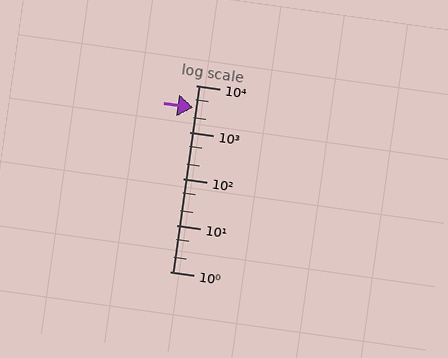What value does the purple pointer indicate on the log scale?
The pointer indicates approximately 3300.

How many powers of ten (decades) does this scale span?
The scale spans 4 decades, from 1 to 10000.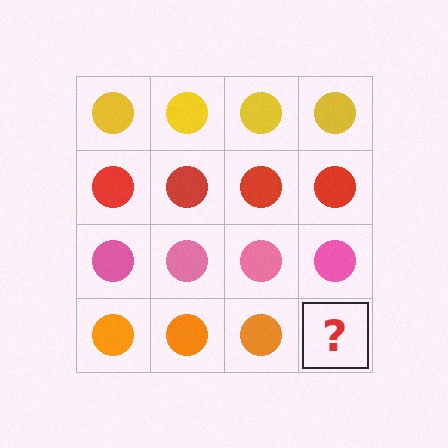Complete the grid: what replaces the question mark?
The question mark should be replaced with an orange circle.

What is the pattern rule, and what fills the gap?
The rule is that each row has a consistent color. The gap should be filled with an orange circle.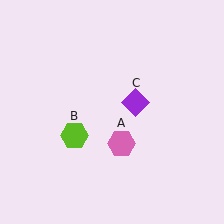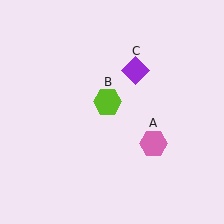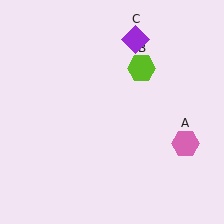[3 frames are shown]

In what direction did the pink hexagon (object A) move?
The pink hexagon (object A) moved right.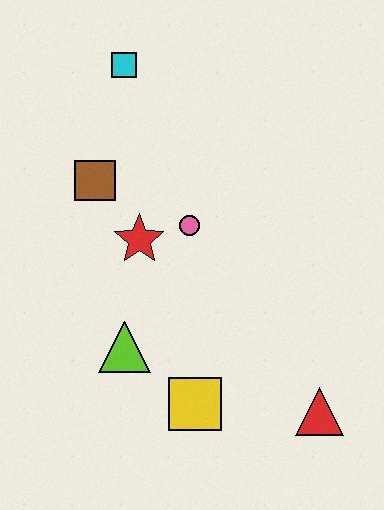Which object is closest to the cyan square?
The brown square is closest to the cyan square.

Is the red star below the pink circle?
Yes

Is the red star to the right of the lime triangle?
Yes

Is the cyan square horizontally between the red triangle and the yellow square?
No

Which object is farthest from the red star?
The red triangle is farthest from the red star.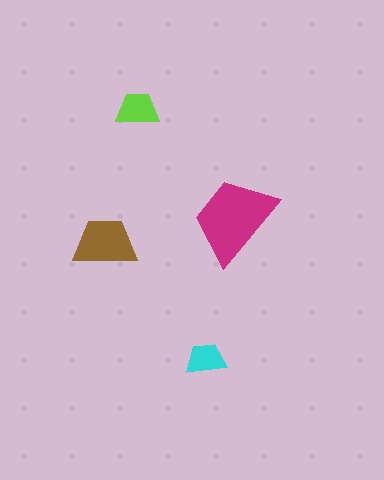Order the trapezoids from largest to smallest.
the magenta one, the brown one, the lime one, the cyan one.